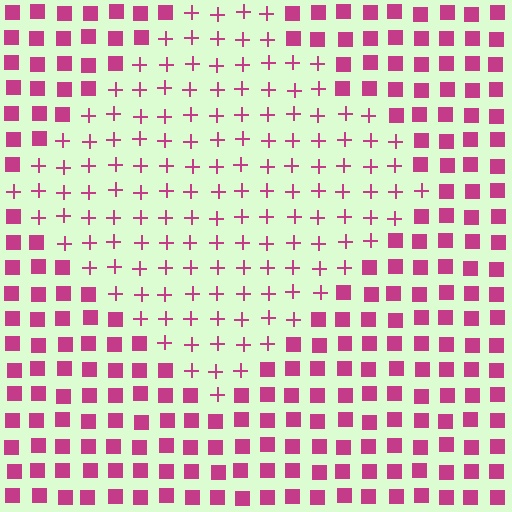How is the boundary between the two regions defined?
The boundary is defined by a change in element shape: plus signs inside vs. squares outside. All elements share the same color and spacing.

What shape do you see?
I see a diamond.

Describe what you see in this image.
The image is filled with small magenta elements arranged in a uniform grid. A diamond-shaped region contains plus signs, while the surrounding area contains squares. The boundary is defined purely by the change in element shape.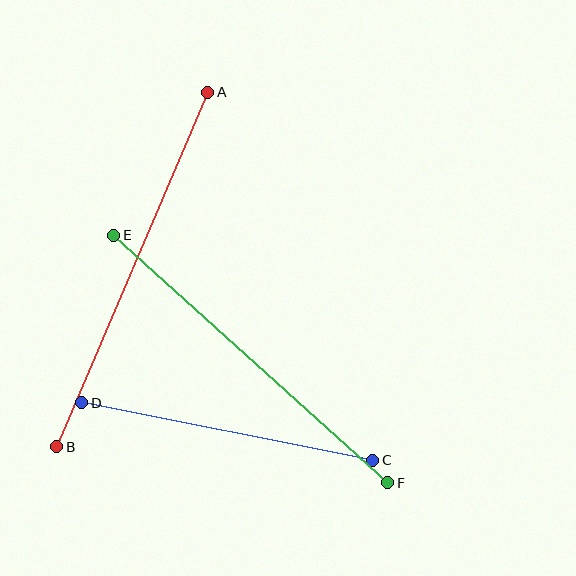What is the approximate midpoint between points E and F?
The midpoint is at approximately (251, 359) pixels.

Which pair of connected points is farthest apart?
Points A and B are farthest apart.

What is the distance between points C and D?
The distance is approximately 297 pixels.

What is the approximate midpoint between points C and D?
The midpoint is at approximately (227, 432) pixels.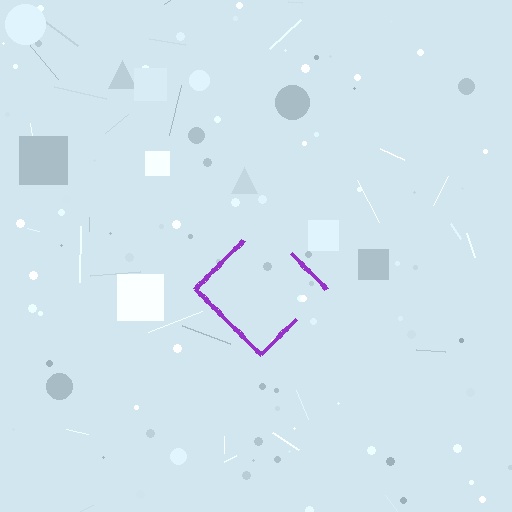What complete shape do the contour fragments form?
The contour fragments form a diamond.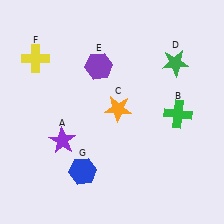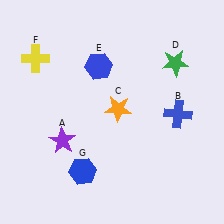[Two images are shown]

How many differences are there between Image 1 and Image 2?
There are 2 differences between the two images.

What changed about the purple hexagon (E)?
In Image 1, E is purple. In Image 2, it changed to blue.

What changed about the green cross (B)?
In Image 1, B is green. In Image 2, it changed to blue.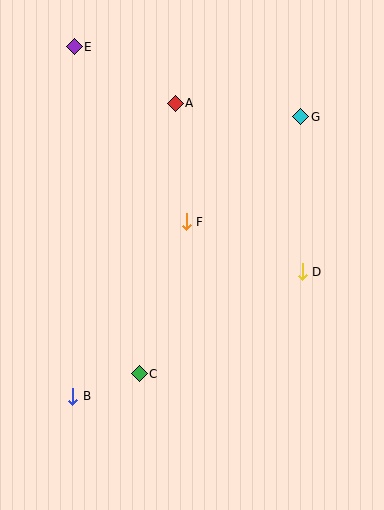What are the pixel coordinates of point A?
Point A is at (175, 103).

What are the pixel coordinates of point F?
Point F is at (186, 222).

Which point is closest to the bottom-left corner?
Point B is closest to the bottom-left corner.